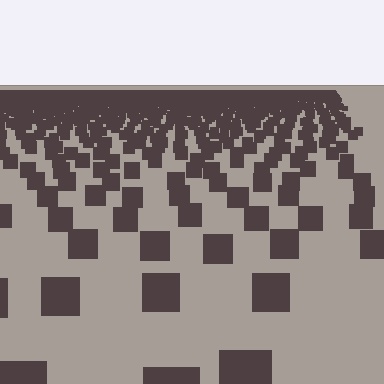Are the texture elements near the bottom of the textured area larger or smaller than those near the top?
Larger. Near the bottom, elements are closer to the viewer and appear at a bigger on-screen size.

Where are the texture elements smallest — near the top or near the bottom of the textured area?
Near the top.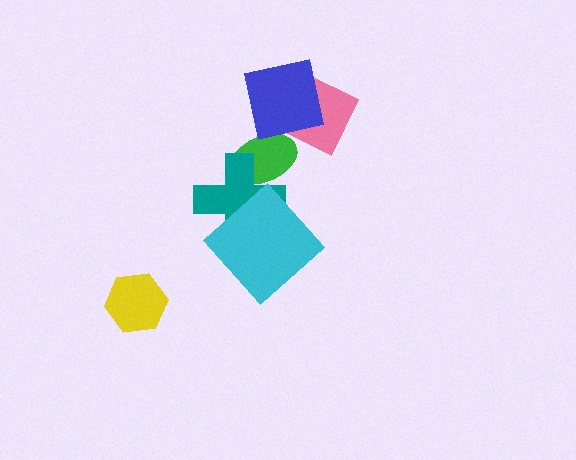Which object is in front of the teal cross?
The cyan diamond is in front of the teal cross.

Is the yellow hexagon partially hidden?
No, no other shape covers it.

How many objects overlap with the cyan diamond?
1 object overlaps with the cyan diamond.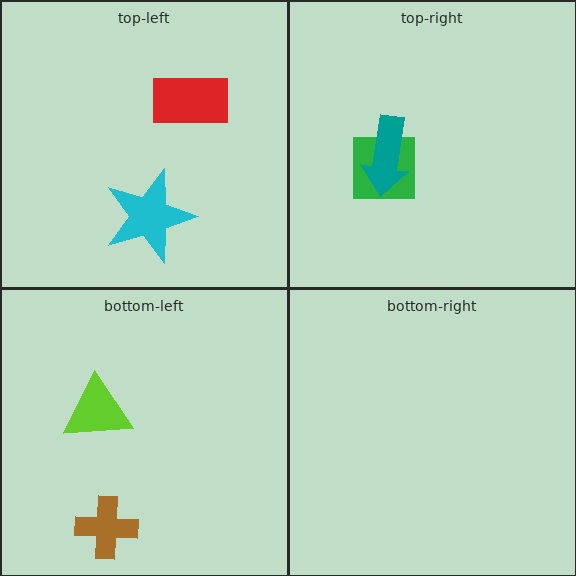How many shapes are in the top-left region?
2.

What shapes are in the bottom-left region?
The brown cross, the lime triangle.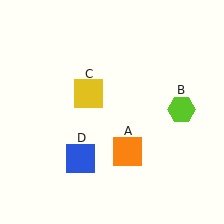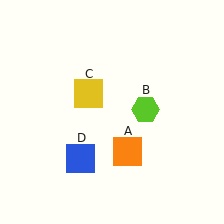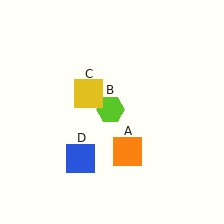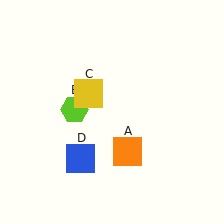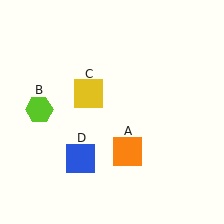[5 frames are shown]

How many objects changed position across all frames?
1 object changed position: lime hexagon (object B).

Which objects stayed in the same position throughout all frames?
Orange square (object A) and yellow square (object C) and blue square (object D) remained stationary.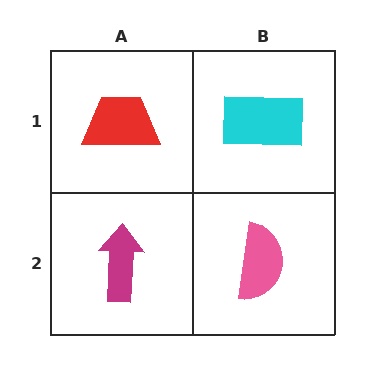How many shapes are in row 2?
2 shapes.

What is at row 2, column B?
A pink semicircle.